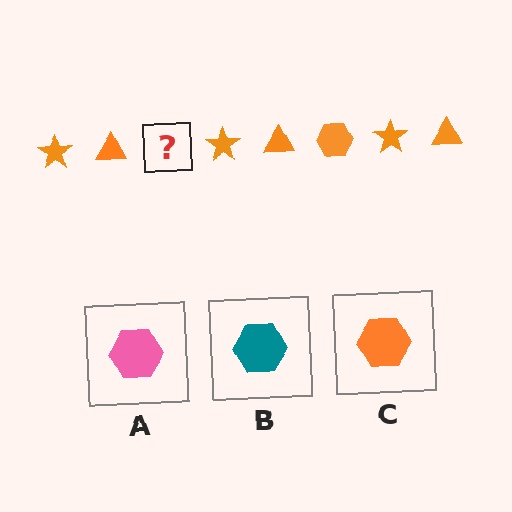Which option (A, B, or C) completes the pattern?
C.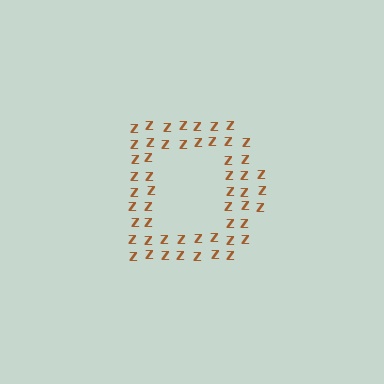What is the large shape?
The large shape is the letter D.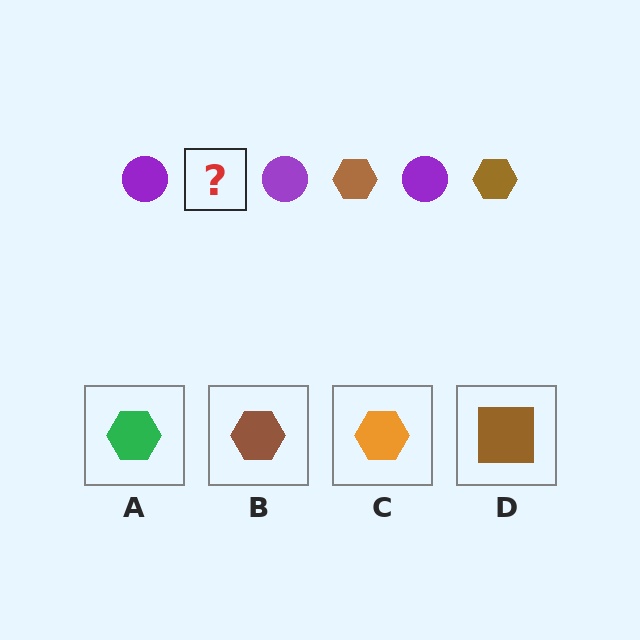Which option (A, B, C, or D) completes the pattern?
B.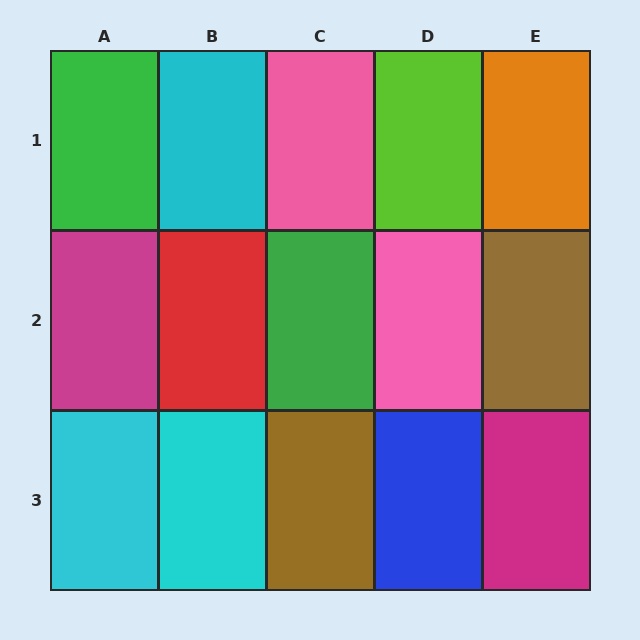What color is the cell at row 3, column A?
Cyan.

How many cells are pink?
2 cells are pink.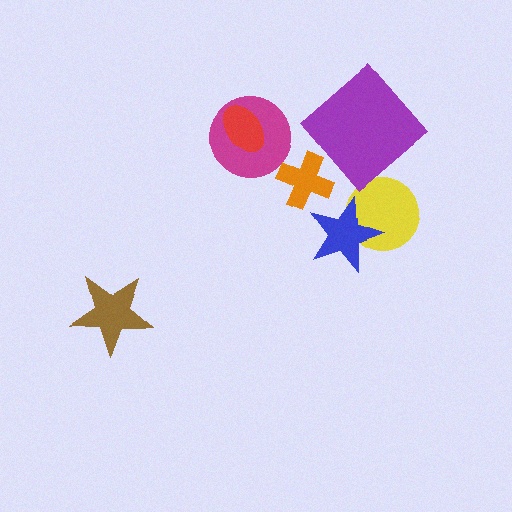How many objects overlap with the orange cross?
0 objects overlap with the orange cross.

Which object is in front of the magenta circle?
The red ellipse is in front of the magenta circle.